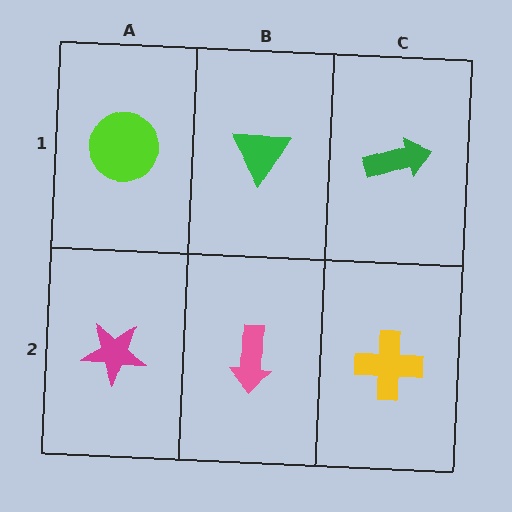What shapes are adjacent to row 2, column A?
A lime circle (row 1, column A), a pink arrow (row 2, column B).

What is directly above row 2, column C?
A green arrow.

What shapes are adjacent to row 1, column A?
A magenta star (row 2, column A), a green triangle (row 1, column B).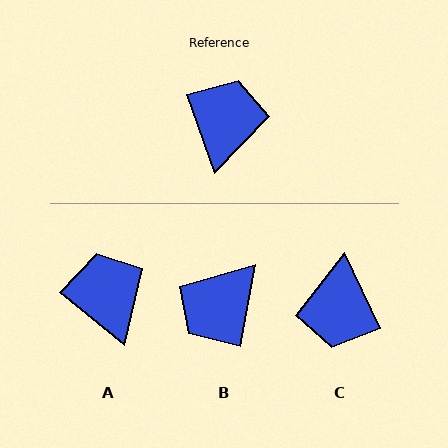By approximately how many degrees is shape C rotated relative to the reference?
Approximately 174 degrees clockwise.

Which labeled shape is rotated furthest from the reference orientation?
C, about 174 degrees away.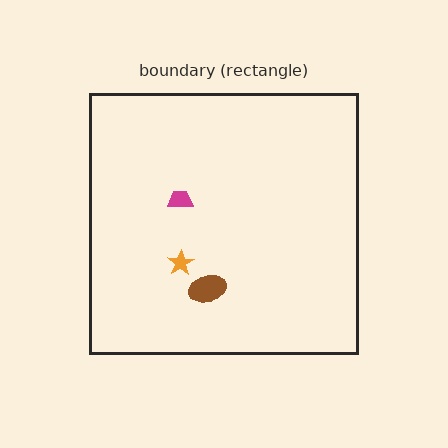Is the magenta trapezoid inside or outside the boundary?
Inside.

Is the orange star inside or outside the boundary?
Inside.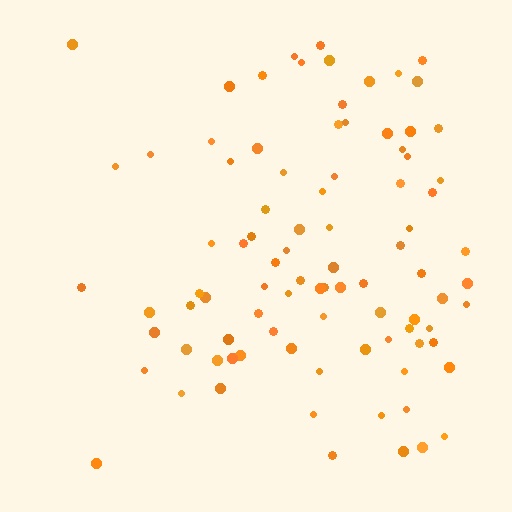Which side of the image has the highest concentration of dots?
The right.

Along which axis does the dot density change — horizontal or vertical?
Horizontal.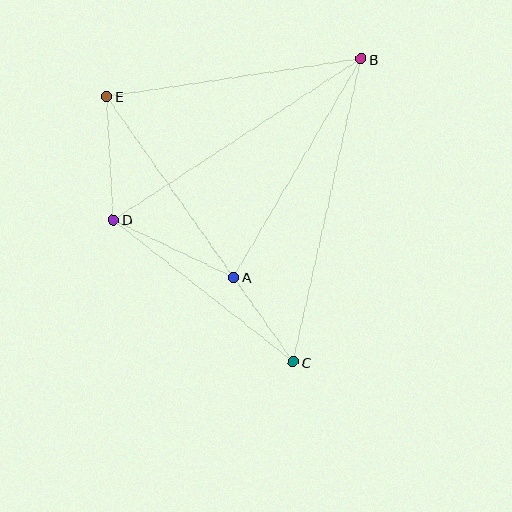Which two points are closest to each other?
Points A and C are closest to each other.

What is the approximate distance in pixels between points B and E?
The distance between B and E is approximately 257 pixels.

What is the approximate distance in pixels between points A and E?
The distance between A and E is approximately 221 pixels.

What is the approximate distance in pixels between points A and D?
The distance between A and D is approximately 133 pixels.